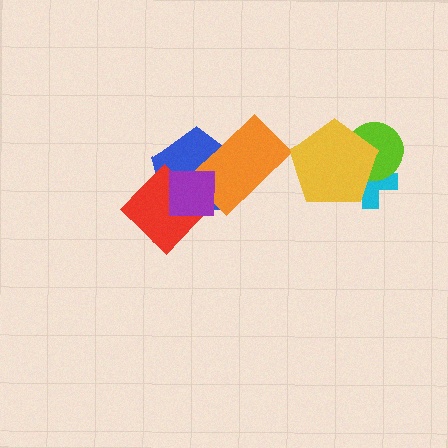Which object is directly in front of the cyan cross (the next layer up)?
The lime circle is directly in front of the cyan cross.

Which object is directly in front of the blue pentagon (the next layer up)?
The orange rectangle is directly in front of the blue pentagon.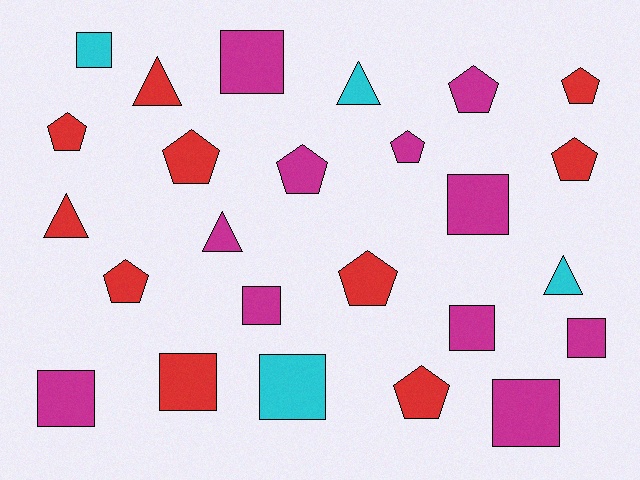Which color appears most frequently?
Magenta, with 11 objects.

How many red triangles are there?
There are 2 red triangles.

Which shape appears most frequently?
Square, with 10 objects.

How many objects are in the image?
There are 25 objects.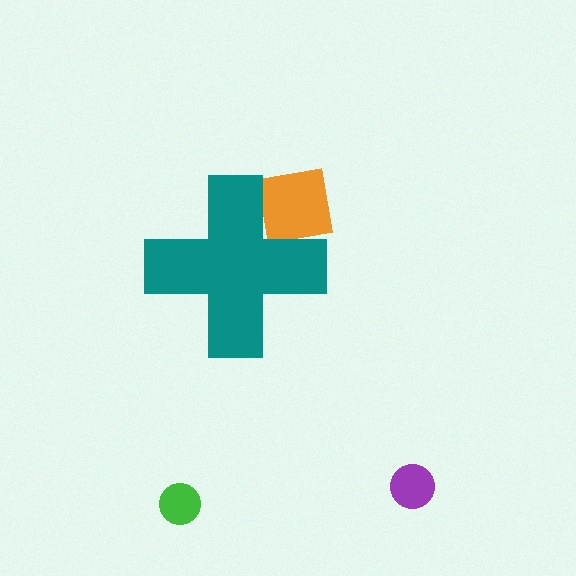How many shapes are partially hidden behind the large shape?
1 shape is partially hidden.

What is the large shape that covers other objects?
A teal cross.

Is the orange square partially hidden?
Yes, the orange square is partially hidden behind the teal cross.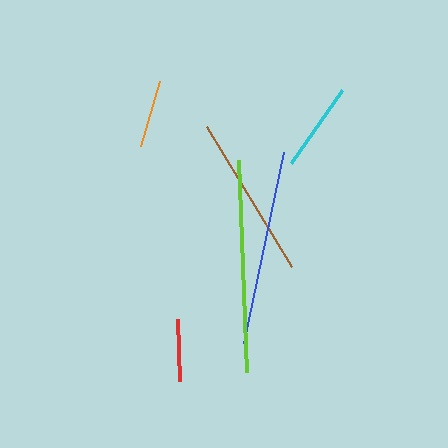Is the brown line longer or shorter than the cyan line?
The brown line is longer than the cyan line.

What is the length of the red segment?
The red segment is approximately 62 pixels long.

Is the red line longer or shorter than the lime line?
The lime line is longer than the red line.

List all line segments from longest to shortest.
From longest to shortest: lime, blue, brown, cyan, orange, red.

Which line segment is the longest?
The lime line is the longest at approximately 213 pixels.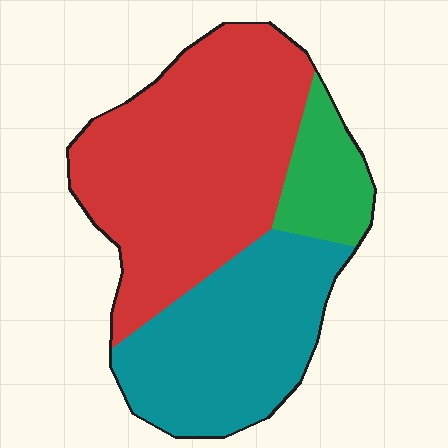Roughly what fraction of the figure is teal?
Teal takes up between a quarter and a half of the figure.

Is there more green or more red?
Red.